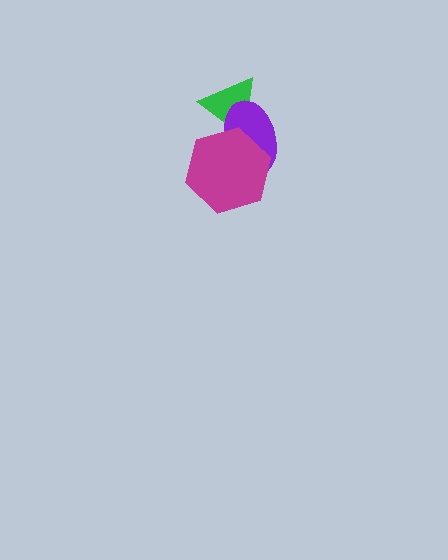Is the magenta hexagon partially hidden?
No, no other shape covers it.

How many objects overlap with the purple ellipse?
2 objects overlap with the purple ellipse.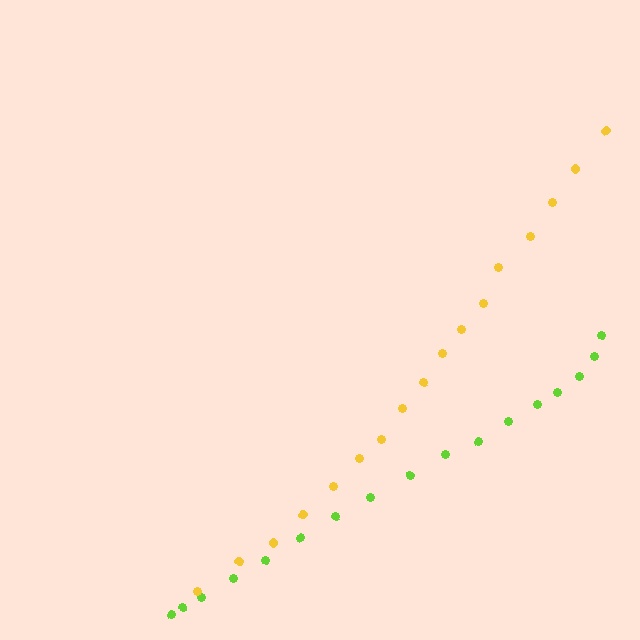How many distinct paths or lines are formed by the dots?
There are 2 distinct paths.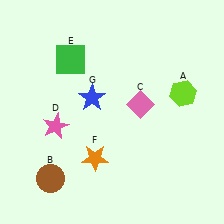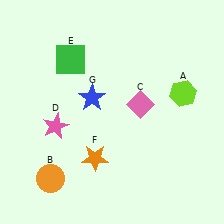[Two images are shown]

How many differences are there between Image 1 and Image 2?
There is 1 difference between the two images.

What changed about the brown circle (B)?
In Image 1, B is brown. In Image 2, it changed to orange.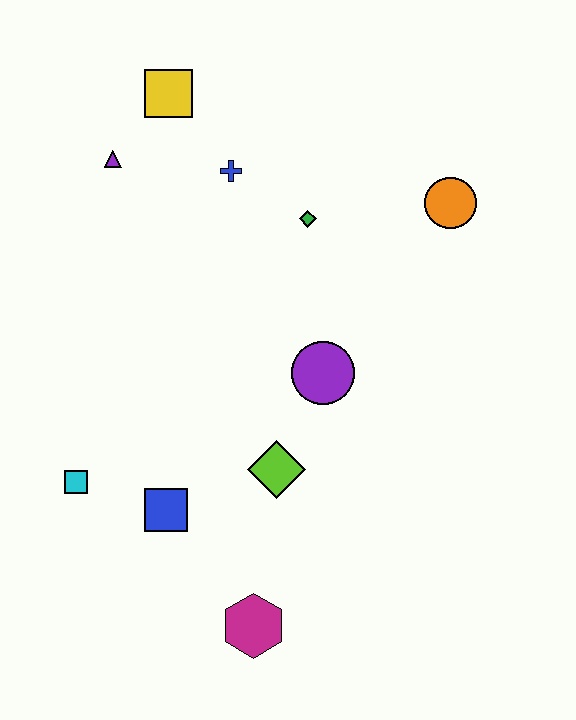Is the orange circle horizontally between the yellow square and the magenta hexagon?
No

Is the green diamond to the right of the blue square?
Yes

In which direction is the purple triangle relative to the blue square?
The purple triangle is above the blue square.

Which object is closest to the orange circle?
The green diamond is closest to the orange circle.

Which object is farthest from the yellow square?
The magenta hexagon is farthest from the yellow square.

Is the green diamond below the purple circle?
No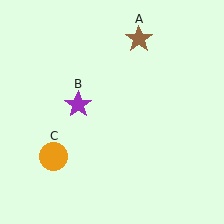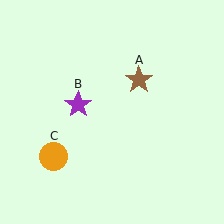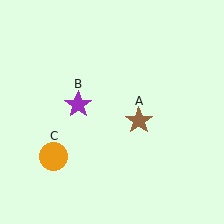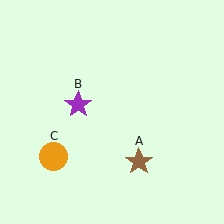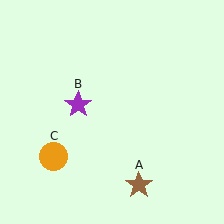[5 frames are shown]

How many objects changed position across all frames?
1 object changed position: brown star (object A).